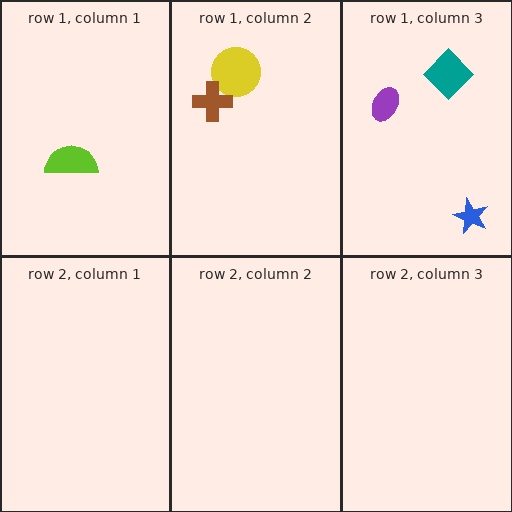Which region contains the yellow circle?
The row 1, column 2 region.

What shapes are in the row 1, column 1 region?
The lime semicircle.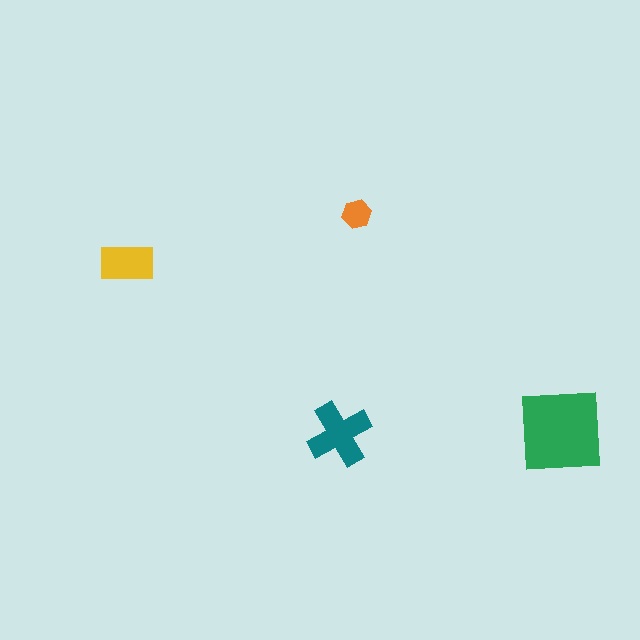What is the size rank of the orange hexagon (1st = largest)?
4th.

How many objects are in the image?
There are 4 objects in the image.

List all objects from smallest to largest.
The orange hexagon, the yellow rectangle, the teal cross, the green square.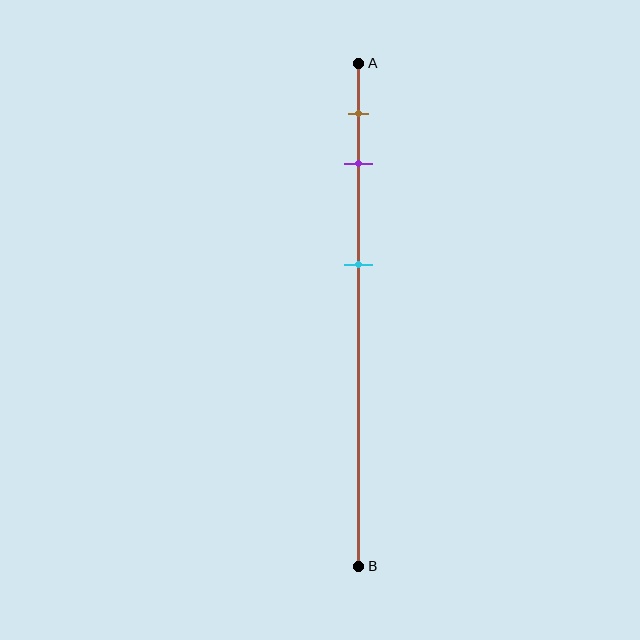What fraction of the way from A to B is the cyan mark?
The cyan mark is approximately 40% (0.4) of the way from A to B.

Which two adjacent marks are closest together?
The brown and purple marks are the closest adjacent pair.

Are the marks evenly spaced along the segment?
No, the marks are not evenly spaced.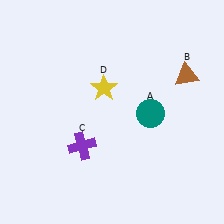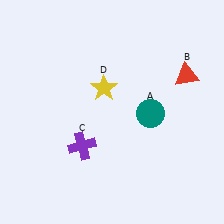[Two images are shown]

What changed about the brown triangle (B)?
In Image 1, B is brown. In Image 2, it changed to red.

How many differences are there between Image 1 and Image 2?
There is 1 difference between the two images.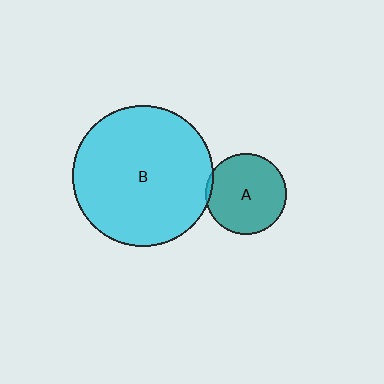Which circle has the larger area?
Circle B (cyan).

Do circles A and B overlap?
Yes.